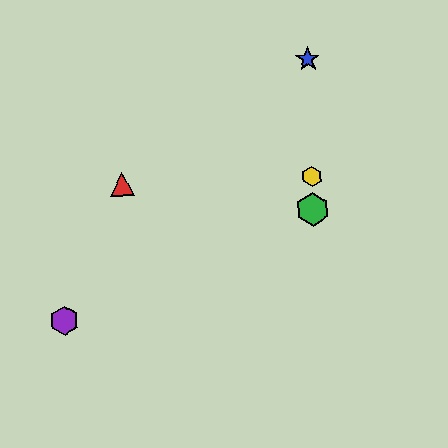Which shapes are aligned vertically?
The blue star, the green hexagon, the yellow hexagon are aligned vertically.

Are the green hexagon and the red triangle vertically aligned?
No, the green hexagon is at x≈313 and the red triangle is at x≈122.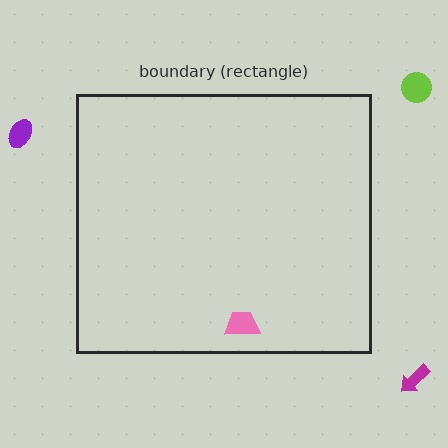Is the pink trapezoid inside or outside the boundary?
Inside.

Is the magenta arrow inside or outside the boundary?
Outside.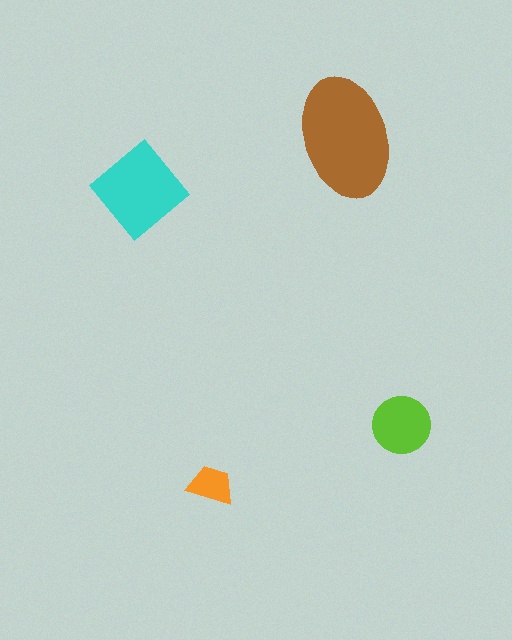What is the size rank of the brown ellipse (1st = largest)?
1st.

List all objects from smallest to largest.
The orange trapezoid, the lime circle, the cyan diamond, the brown ellipse.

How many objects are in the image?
There are 4 objects in the image.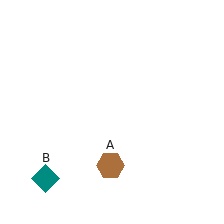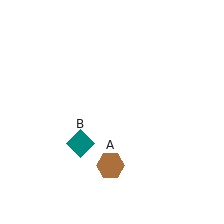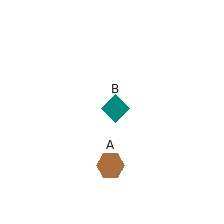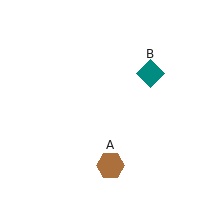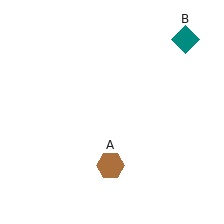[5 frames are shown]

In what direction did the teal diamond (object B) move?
The teal diamond (object B) moved up and to the right.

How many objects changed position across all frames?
1 object changed position: teal diamond (object B).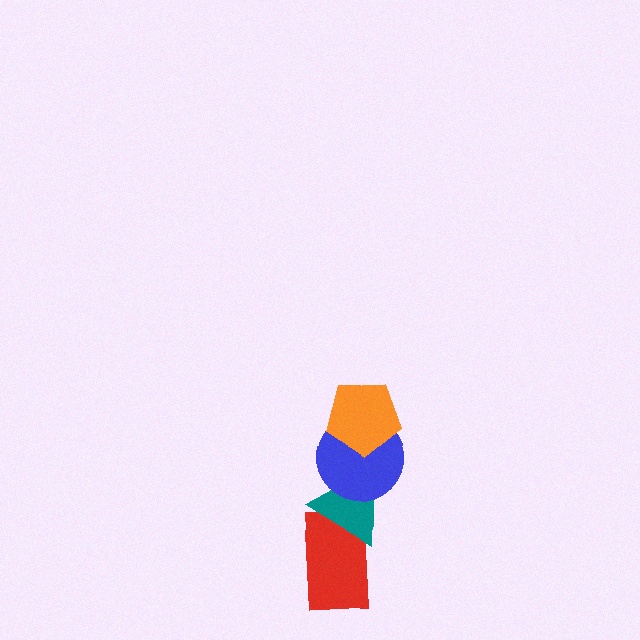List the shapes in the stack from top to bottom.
From top to bottom: the orange pentagon, the blue circle, the teal triangle, the red rectangle.